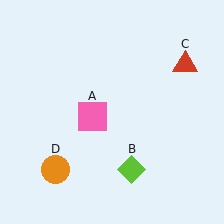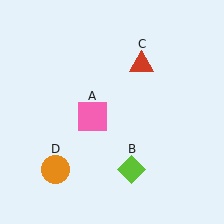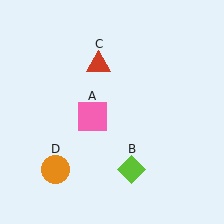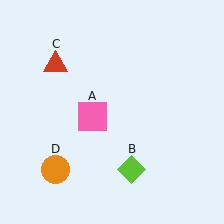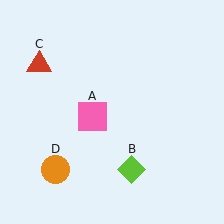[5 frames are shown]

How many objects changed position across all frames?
1 object changed position: red triangle (object C).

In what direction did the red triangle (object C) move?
The red triangle (object C) moved left.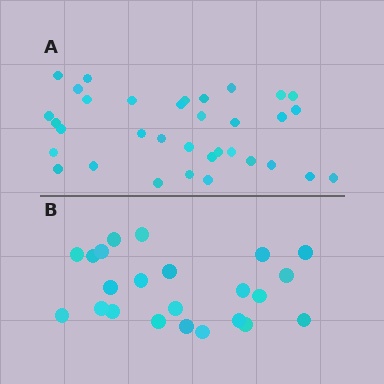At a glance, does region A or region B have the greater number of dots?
Region A (the top region) has more dots.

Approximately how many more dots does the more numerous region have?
Region A has roughly 12 or so more dots than region B.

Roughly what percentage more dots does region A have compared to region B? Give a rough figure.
About 50% more.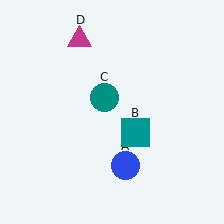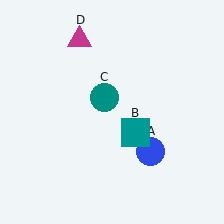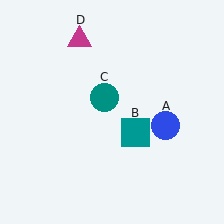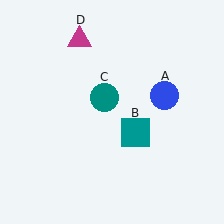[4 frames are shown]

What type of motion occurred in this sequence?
The blue circle (object A) rotated counterclockwise around the center of the scene.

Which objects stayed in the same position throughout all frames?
Teal square (object B) and teal circle (object C) and magenta triangle (object D) remained stationary.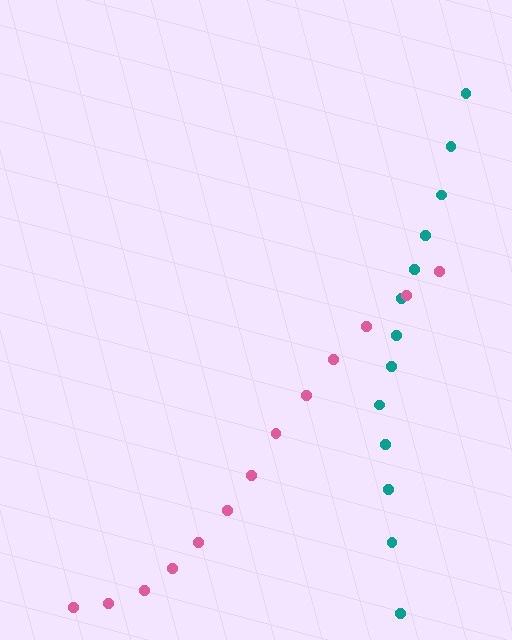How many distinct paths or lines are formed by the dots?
There are 2 distinct paths.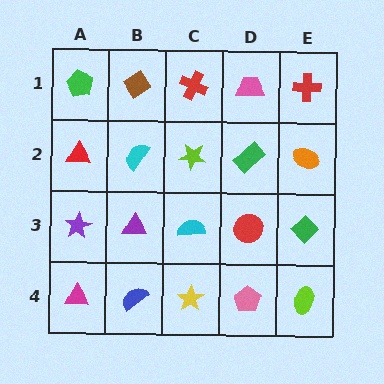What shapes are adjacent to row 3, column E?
An orange ellipse (row 2, column E), a lime ellipse (row 4, column E), a red circle (row 3, column D).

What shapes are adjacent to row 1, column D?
A green rectangle (row 2, column D), a red cross (row 1, column C), a red cross (row 1, column E).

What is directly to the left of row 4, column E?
A pink pentagon.